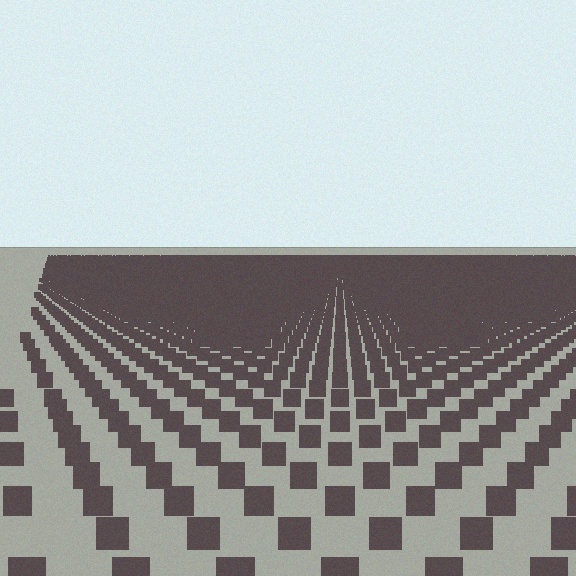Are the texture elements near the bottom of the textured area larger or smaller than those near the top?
Larger. Near the bottom, elements are closer to the viewer and appear at a bigger on-screen size.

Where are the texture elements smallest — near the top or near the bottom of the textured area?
Near the top.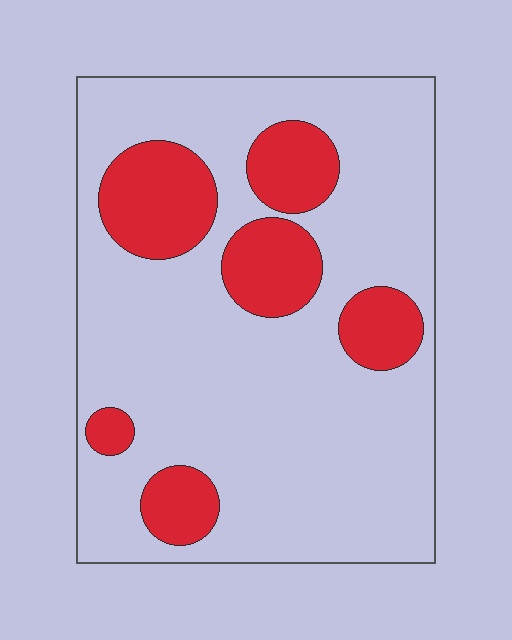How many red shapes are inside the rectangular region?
6.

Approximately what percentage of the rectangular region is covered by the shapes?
Approximately 20%.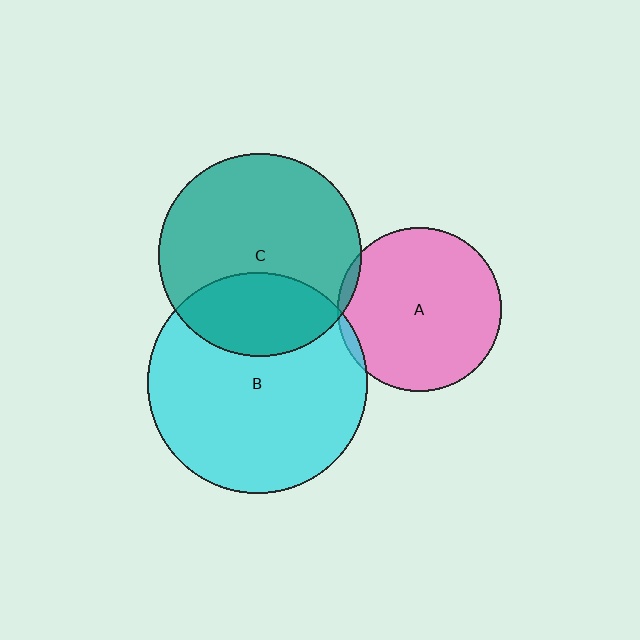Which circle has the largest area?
Circle B (cyan).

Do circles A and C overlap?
Yes.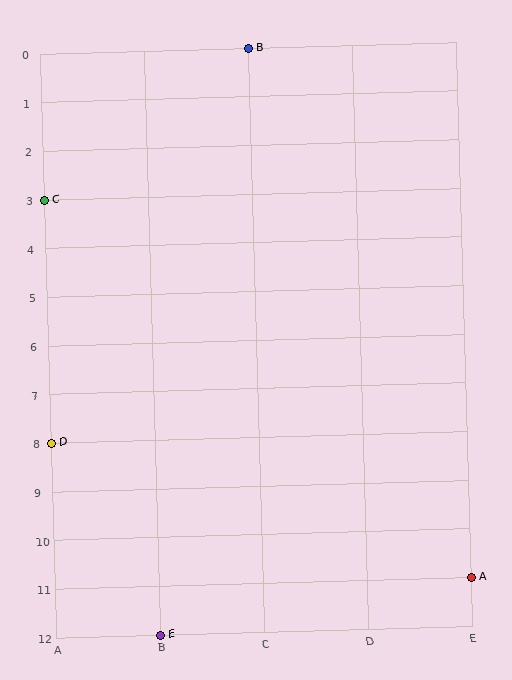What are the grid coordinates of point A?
Point A is at grid coordinates (E, 11).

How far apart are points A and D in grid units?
Points A and D are 4 columns and 3 rows apart (about 5.0 grid units diagonally).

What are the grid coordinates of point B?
Point B is at grid coordinates (C, 0).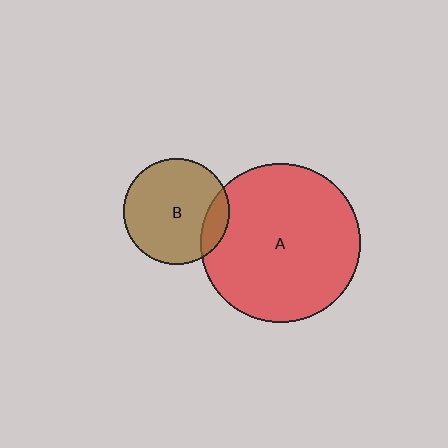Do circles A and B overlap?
Yes.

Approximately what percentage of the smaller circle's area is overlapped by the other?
Approximately 15%.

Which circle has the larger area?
Circle A (red).